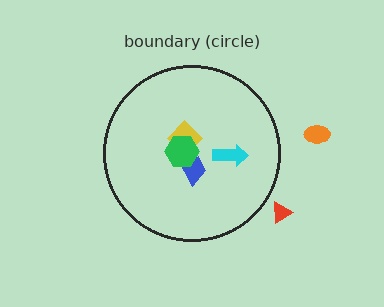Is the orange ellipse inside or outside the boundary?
Outside.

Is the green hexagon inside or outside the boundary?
Inside.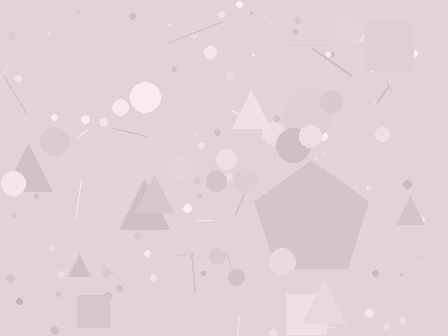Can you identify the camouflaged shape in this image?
The camouflaged shape is a pentagon.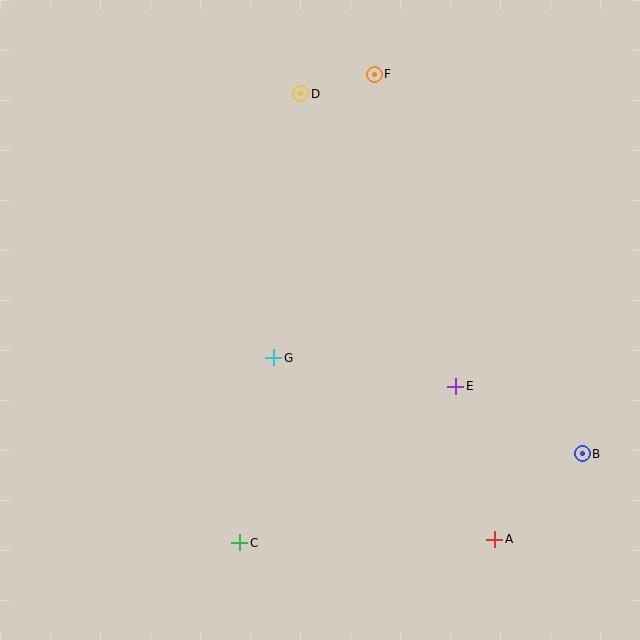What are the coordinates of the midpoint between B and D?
The midpoint between B and D is at (441, 274).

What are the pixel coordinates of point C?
Point C is at (240, 543).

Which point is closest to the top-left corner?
Point D is closest to the top-left corner.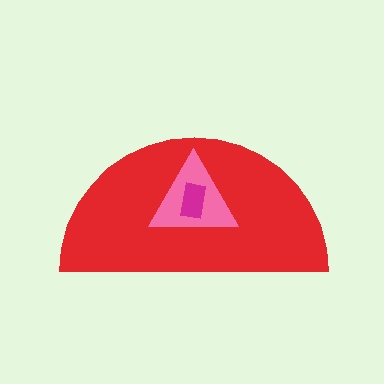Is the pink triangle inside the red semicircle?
Yes.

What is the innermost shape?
The magenta rectangle.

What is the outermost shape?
The red semicircle.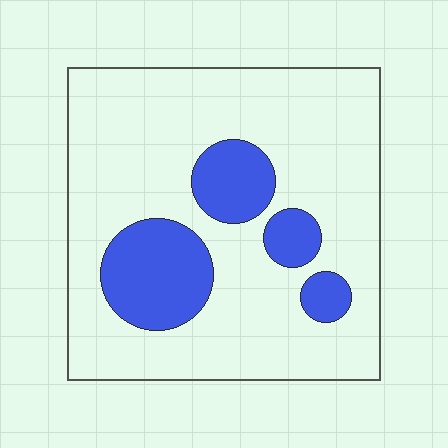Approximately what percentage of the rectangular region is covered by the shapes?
Approximately 20%.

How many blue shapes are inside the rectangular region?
4.